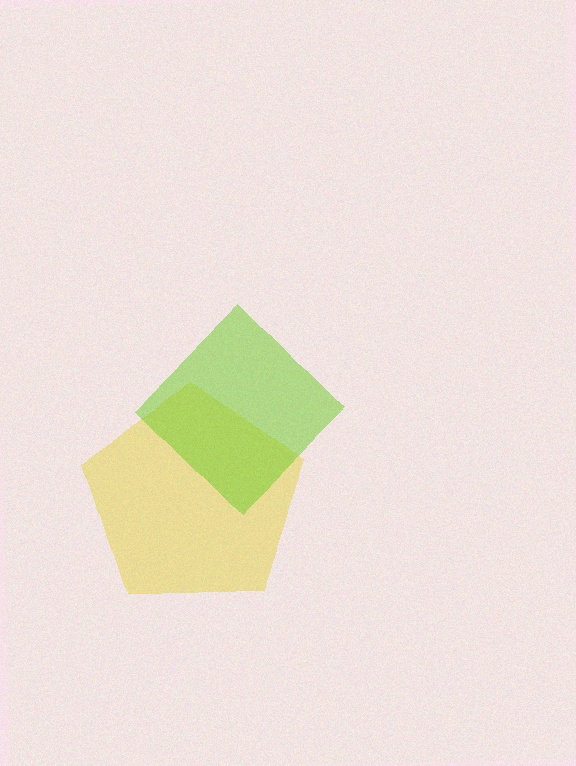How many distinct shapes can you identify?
There are 2 distinct shapes: a yellow pentagon, a lime diamond.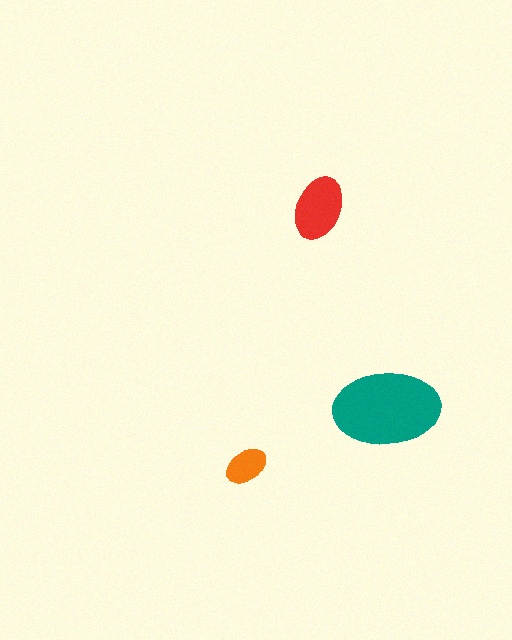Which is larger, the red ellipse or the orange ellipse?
The red one.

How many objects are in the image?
There are 3 objects in the image.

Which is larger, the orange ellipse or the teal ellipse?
The teal one.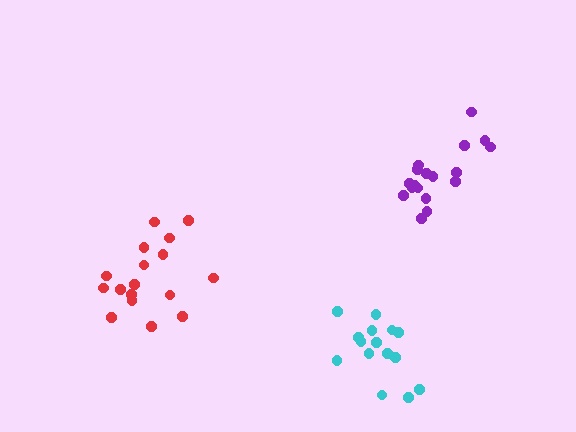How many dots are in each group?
Group 1: 15 dots, Group 2: 18 dots, Group 3: 17 dots (50 total).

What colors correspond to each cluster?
The clusters are colored: cyan, purple, red.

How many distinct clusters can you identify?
There are 3 distinct clusters.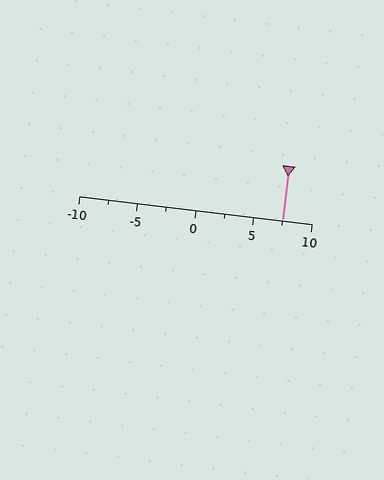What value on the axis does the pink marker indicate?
The marker indicates approximately 7.5.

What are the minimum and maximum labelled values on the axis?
The axis runs from -10 to 10.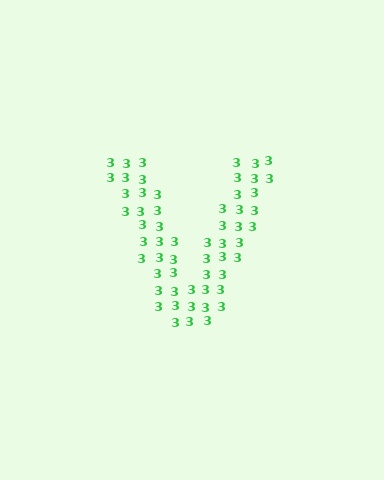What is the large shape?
The large shape is the letter V.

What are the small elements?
The small elements are digit 3's.